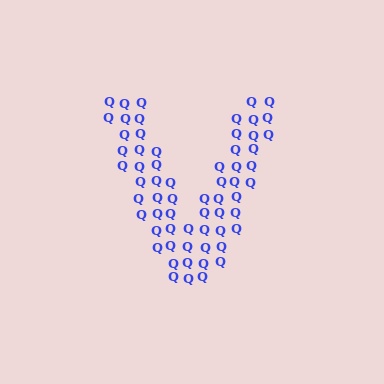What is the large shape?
The large shape is the letter V.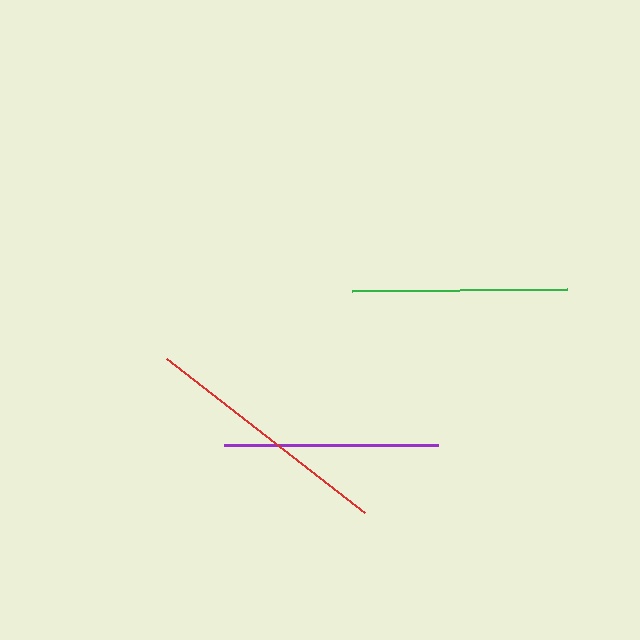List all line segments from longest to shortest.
From longest to shortest: red, green, purple.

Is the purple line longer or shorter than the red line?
The red line is longer than the purple line.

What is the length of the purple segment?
The purple segment is approximately 213 pixels long.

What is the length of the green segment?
The green segment is approximately 215 pixels long.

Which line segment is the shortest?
The purple line is the shortest at approximately 213 pixels.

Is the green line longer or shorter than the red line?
The red line is longer than the green line.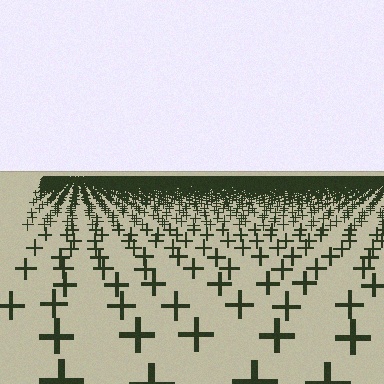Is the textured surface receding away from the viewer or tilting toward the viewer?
The surface is receding away from the viewer. Texture elements get smaller and denser toward the top.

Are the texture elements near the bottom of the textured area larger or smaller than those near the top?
Larger. Near the bottom, elements are closer to the viewer and appear at a bigger on-screen size.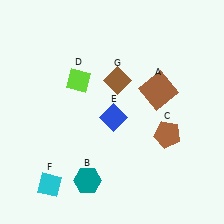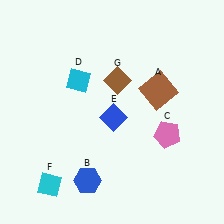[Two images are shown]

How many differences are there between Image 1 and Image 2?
There are 3 differences between the two images.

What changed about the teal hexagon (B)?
In Image 1, B is teal. In Image 2, it changed to blue.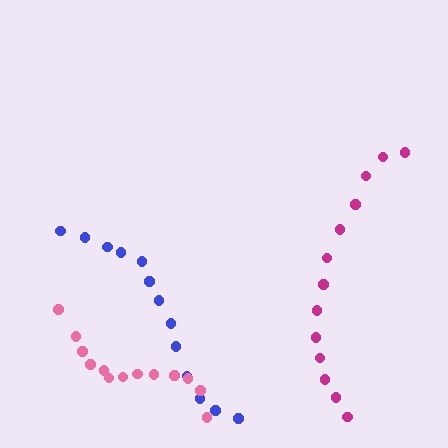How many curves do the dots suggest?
There are 3 distinct paths.